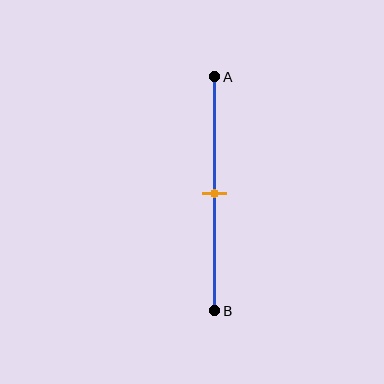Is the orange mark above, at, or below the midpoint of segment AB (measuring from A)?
The orange mark is approximately at the midpoint of segment AB.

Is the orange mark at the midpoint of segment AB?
Yes, the mark is approximately at the midpoint.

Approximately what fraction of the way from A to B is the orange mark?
The orange mark is approximately 50% of the way from A to B.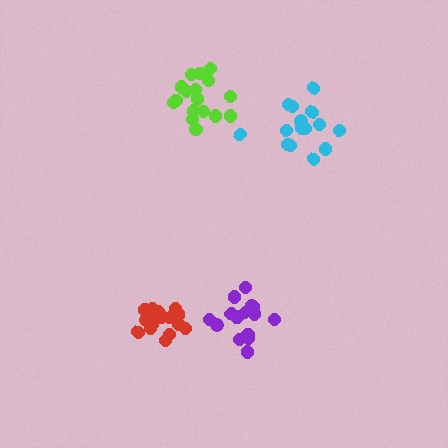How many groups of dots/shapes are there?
There are 4 groups.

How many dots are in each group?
Group 1: 16 dots, Group 2: 17 dots, Group 3: 17 dots, Group 4: 17 dots (67 total).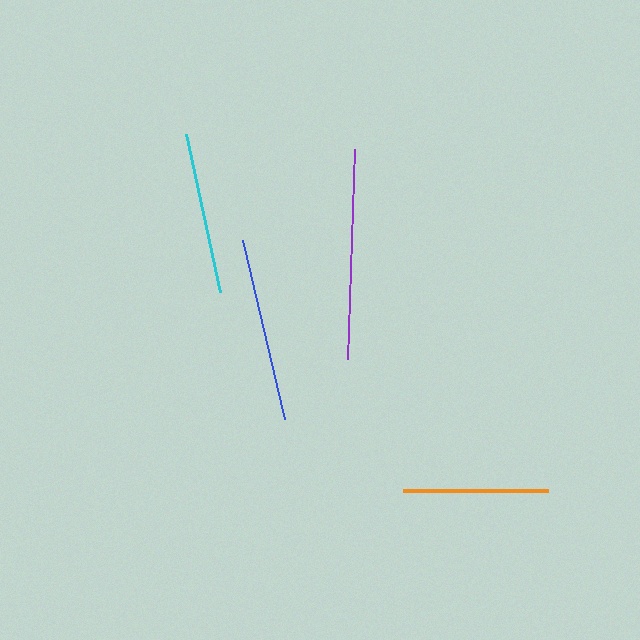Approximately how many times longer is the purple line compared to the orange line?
The purple line is approximately 1.4 times the length of the orange line.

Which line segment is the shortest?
The orange line is the shortest at approximately 145 pixels.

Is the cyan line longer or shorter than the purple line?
The purple line is longer than the cyan line.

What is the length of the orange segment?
The orange segment is approximately 145 pixels long.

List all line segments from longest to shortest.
From longest to shortest: purple, blue, cyan, orange.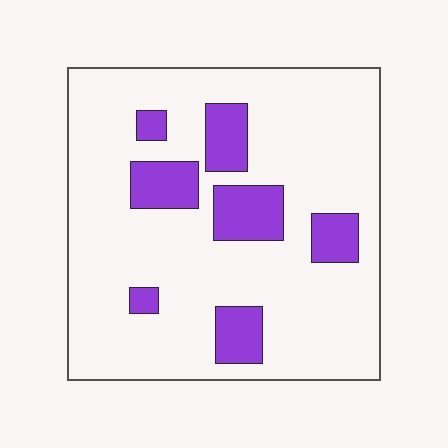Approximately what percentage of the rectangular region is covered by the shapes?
Approximately 15%.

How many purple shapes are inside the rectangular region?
7.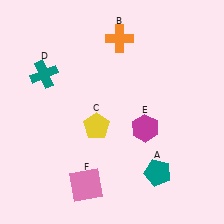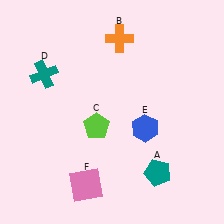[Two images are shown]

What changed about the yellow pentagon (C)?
In Image 1, C is yellow. In Image 2, it changed to lime.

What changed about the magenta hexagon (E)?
In Image 1, E is magenta. In Image 2, it changed to blue.